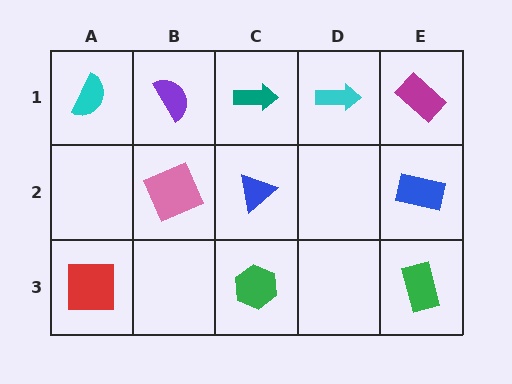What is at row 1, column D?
A cyan arrow.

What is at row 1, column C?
A teal arrow.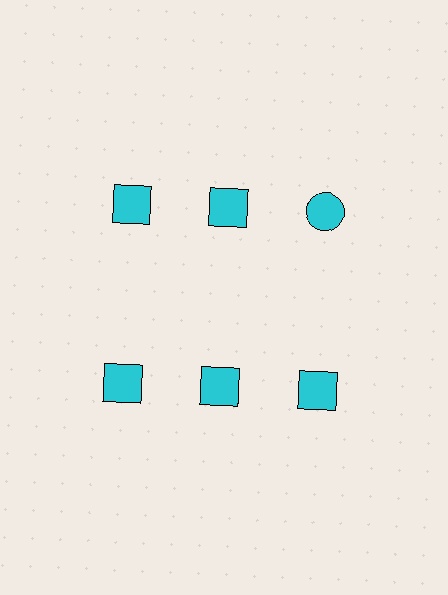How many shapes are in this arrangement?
There are 6 shapes arranged in a grid pattern.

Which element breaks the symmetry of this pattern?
The cyan circle in the top row, center column breaks the symmetry. All other shapes are cyan squares.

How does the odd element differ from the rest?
It has a different shape: circle instead of square.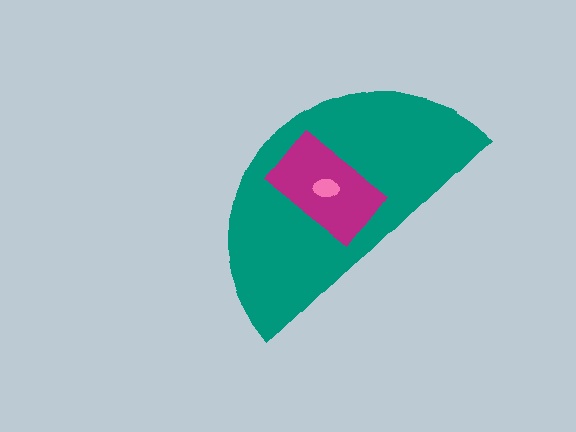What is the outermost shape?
The teal semicircle.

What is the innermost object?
The pink ellipse.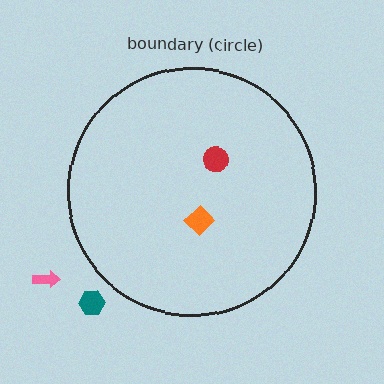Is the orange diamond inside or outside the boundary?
Inside.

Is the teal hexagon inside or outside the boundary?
Outside.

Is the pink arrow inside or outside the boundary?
Outside.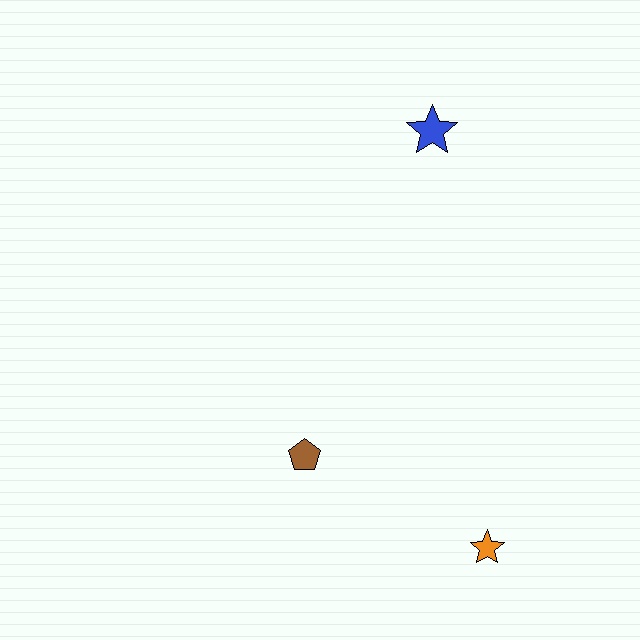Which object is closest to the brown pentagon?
The orange star is closest to the brown pentagon.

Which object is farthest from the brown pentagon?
The blue star is farthest from the brown pentagon.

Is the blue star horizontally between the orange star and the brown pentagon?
Yes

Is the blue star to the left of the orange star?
Yes